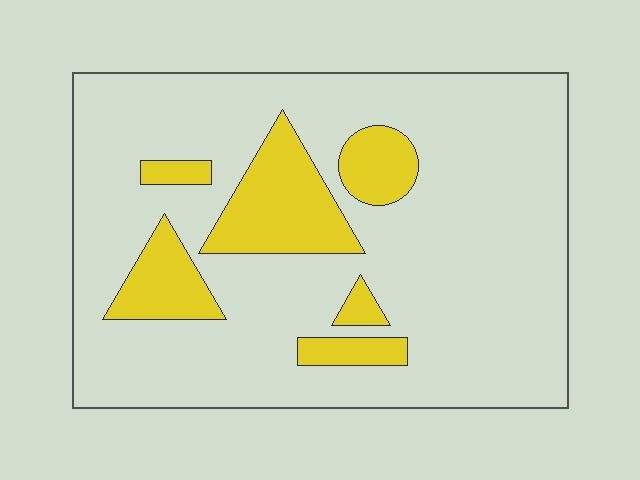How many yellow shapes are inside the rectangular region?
6.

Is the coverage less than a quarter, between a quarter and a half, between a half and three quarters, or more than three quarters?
Less than a quarter.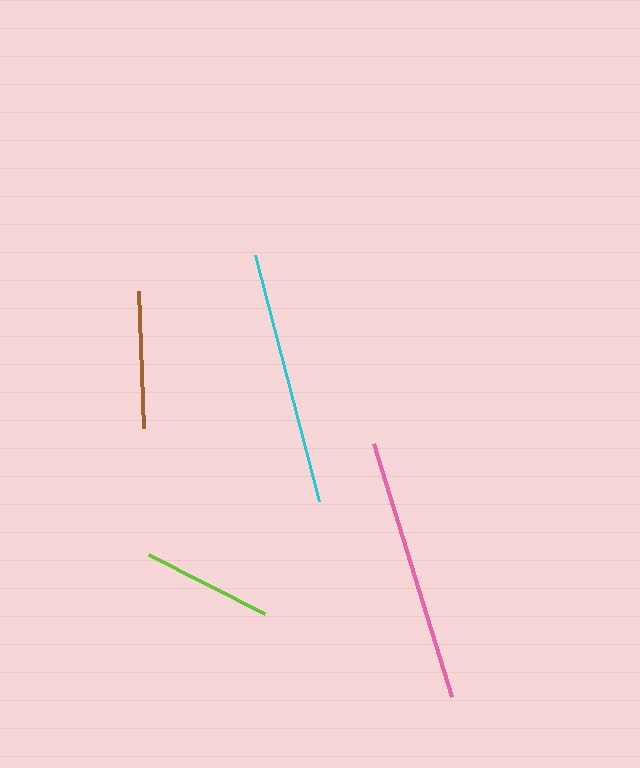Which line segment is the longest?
The pink line is the longest at approximately 264 pixels.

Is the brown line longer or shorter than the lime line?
The brown line is longer than the lime line.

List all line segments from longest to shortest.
From longest to shortest: pink, cyan, brown, lime.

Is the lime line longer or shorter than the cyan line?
The cyan line is longer than the lime line.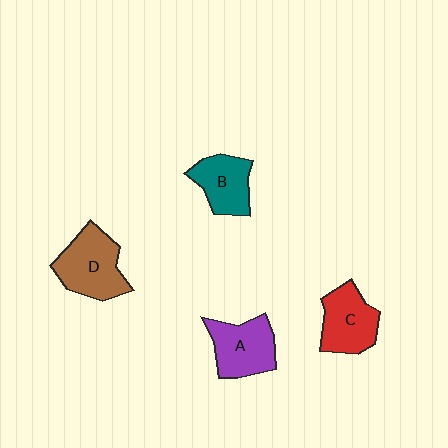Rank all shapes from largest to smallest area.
From largest to smallest: D (brown), A (purple), C (red), B (teal).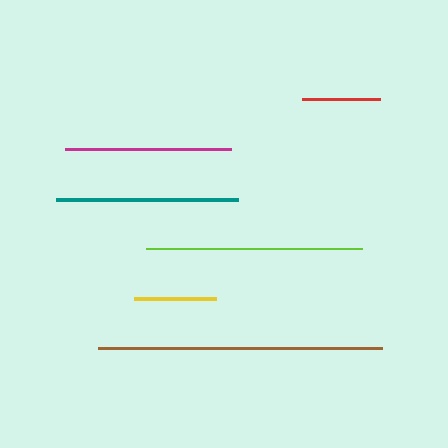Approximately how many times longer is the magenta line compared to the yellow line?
The magenta line is approximately 2.0 times the length of the yellow line.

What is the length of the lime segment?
The lime segment is approximately 216 pixels long.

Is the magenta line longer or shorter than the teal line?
The teal line is longer than the magenta line.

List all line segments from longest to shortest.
From longest to shortest: brown, lime, teal, magenta, yellow, red.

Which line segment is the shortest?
The red line is the shortest at approximately 79 pixels.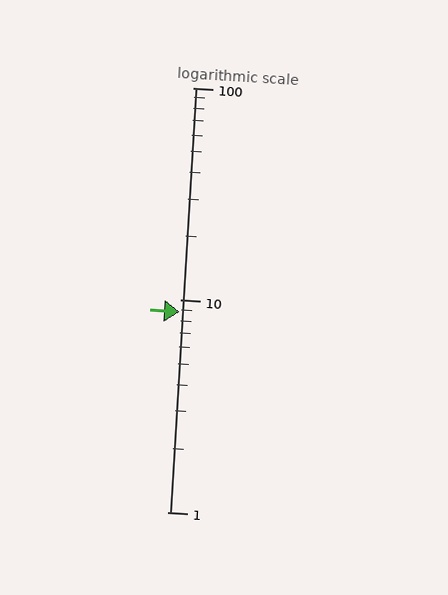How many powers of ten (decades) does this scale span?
The scale spans 2 decades, from 1 to 100.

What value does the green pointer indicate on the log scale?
The pointer indicates approximately 8.8.